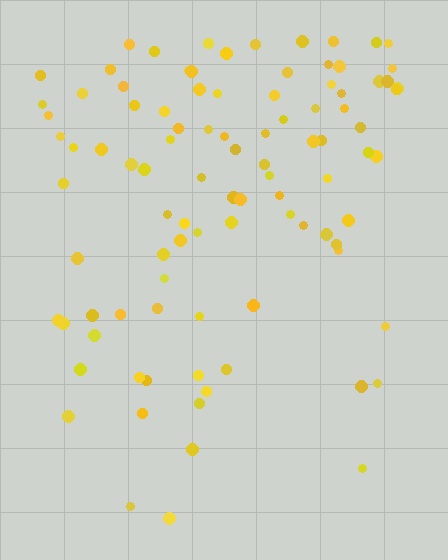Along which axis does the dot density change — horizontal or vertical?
Vertical.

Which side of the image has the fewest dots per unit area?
The bottom.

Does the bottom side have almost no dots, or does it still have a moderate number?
Still a moderate number, just noticeably fewer than the top.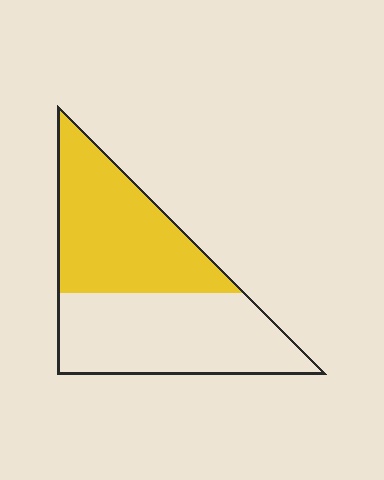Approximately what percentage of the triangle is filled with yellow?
Approximately 50%.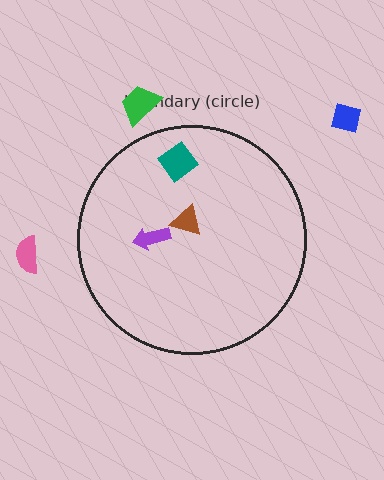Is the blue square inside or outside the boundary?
Outside.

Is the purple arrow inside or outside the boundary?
Inside.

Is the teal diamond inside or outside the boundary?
Inside.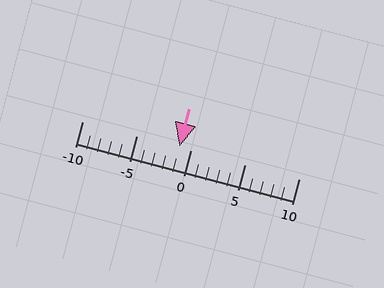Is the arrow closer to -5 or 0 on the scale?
The arrow is closer to 0.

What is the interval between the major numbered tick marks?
The major tick marks are spaced 5 units apart.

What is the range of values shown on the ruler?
The ruler shows values from -10 to 10.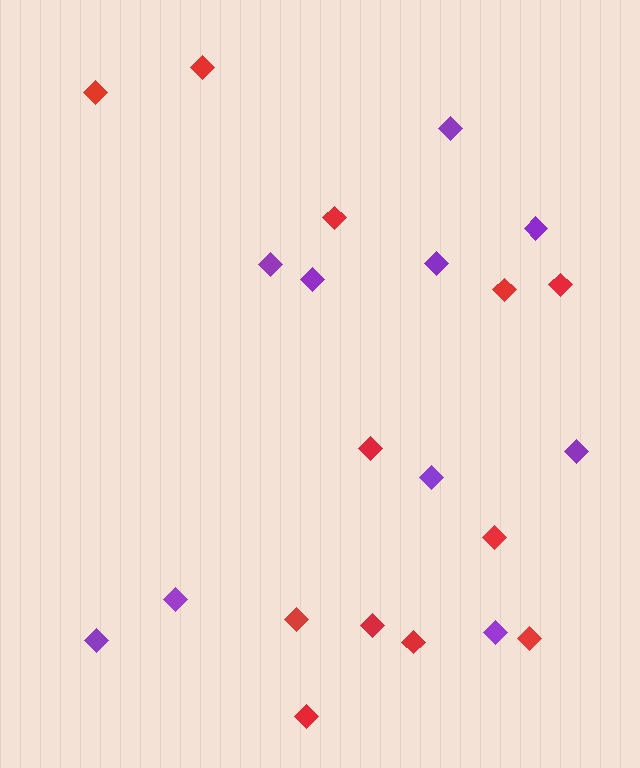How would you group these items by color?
There are 2 groups: one group of red diamonds (12) and one group of purple diamonds (10).